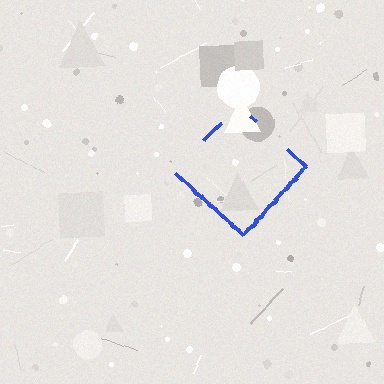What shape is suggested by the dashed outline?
The dashed outline suggests a diamond.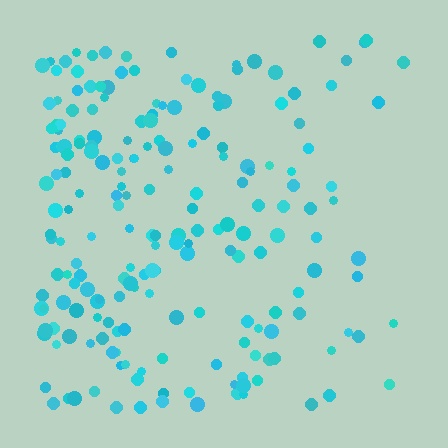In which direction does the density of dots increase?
From right to left, with the left side densest.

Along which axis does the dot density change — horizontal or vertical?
Horizontal.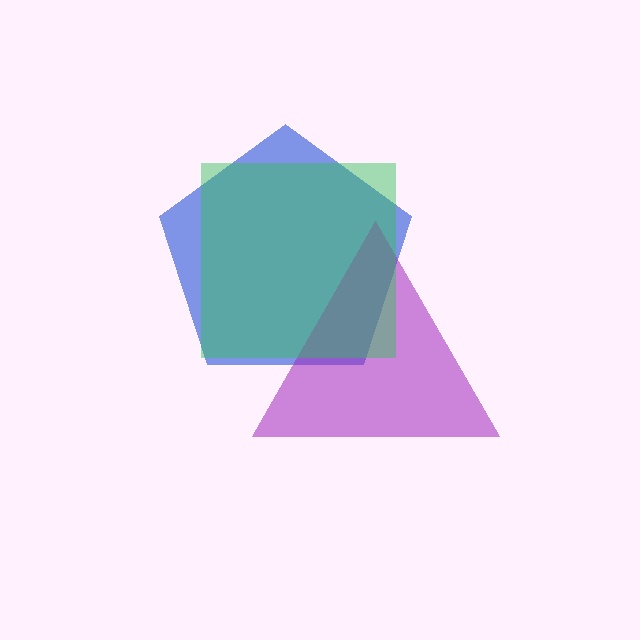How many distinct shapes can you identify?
There are 3 distinct shapes: a blue pentagon, a purple triangle, a green square.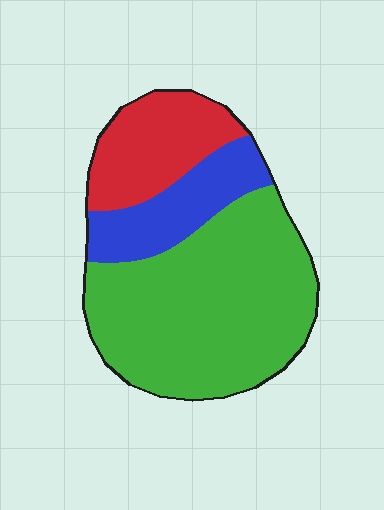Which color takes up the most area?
Green, at roughly 60%.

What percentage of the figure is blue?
Blue covers 18% of the figure.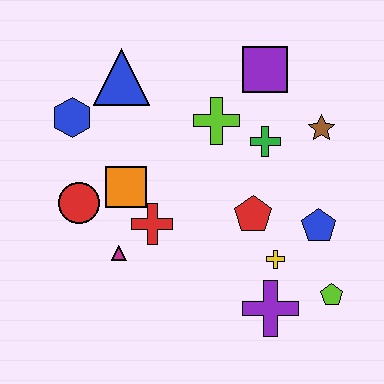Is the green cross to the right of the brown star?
No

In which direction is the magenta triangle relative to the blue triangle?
The magenta triangle is below the blue triangle.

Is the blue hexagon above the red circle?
Yes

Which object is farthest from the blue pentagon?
The blue hexagon is farthest from the blue pentagon.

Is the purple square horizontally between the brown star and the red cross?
Yes